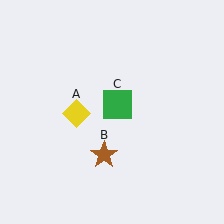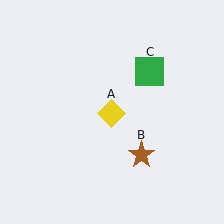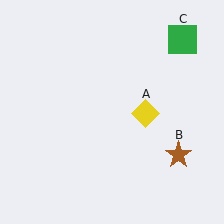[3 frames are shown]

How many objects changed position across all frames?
3 objects changed position: yellow diamond (object A), brown star (object B), green square (object C).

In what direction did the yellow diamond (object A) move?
The yellow diamond (object A) moved right.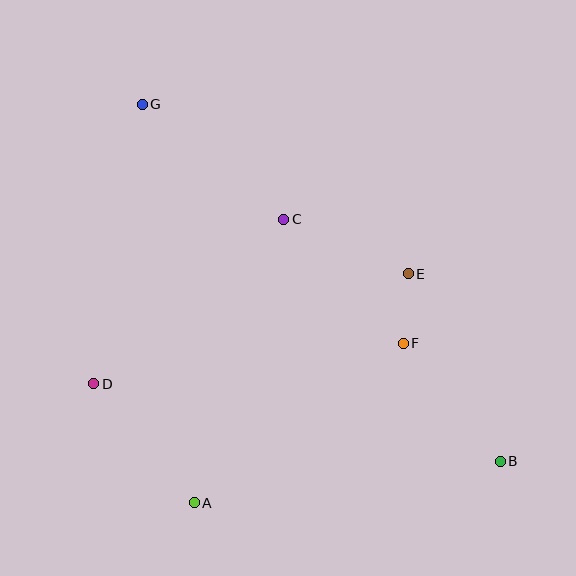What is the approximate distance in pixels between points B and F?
The distance between B and F is approximately 153 pixels.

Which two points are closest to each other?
Points E and F are closest to each other.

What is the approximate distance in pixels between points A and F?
The distance between A and F is approximately 263 pixels.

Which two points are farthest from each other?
Points B and G are farthest from each other.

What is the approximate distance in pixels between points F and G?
The distance between F and G is approximately 354 pixels.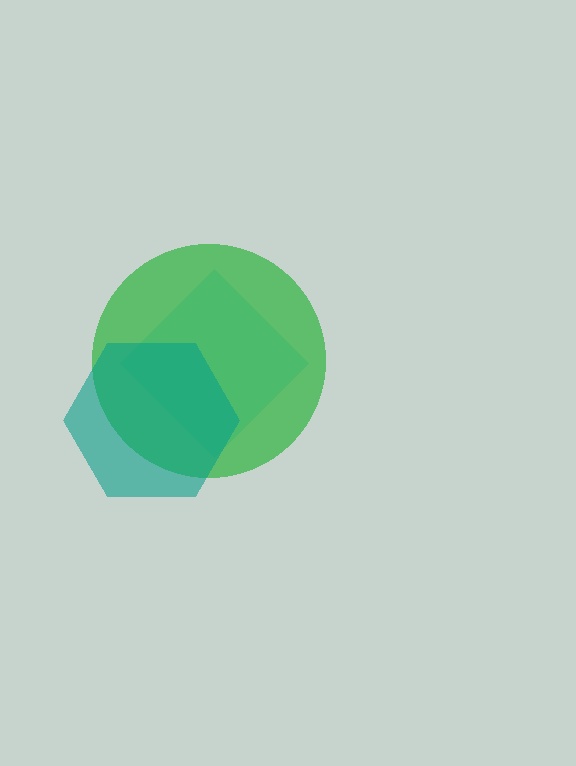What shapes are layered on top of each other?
The layered shapes are: a cyan diamond, a green circle, a teal hexagon.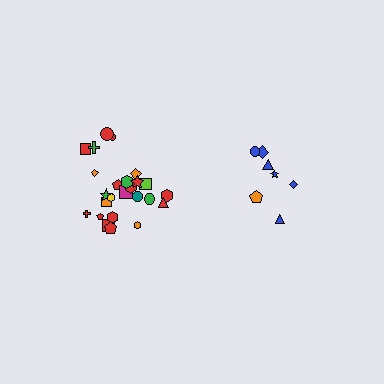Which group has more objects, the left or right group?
The left group.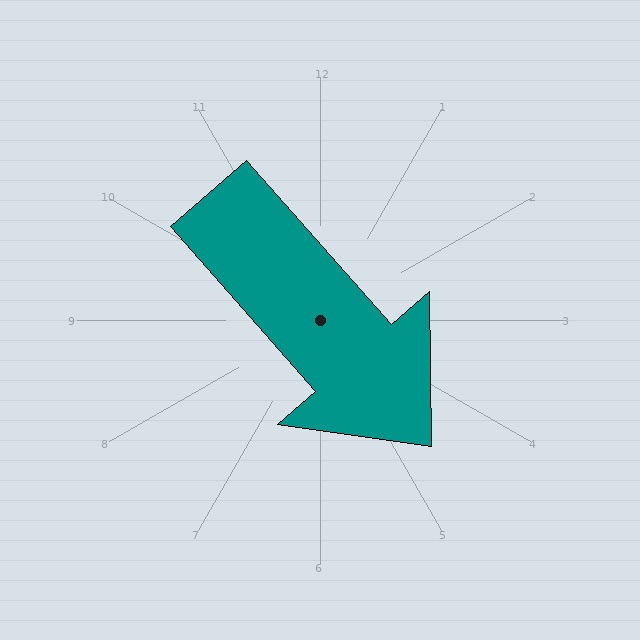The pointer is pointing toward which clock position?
Roughly 5 o'clock.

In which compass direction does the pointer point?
Southeast.